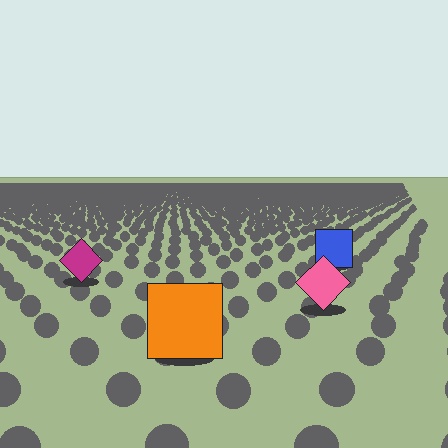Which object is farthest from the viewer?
The blue square is farthest from the viewer. It appears smaller and the ground texture around it is denser.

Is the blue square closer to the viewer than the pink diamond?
No. The pink diamond is closer — you can tell from the texture gradient: the ground texture is coarser near it.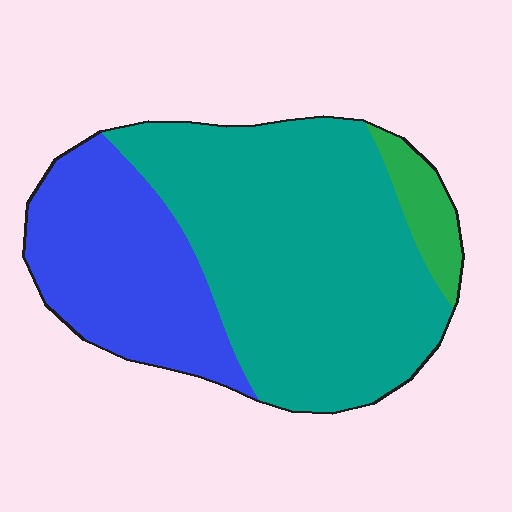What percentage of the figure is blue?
Blue takes up about one third (1/3) of the figure.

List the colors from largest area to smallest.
From largest to smallest: teal, blue, green.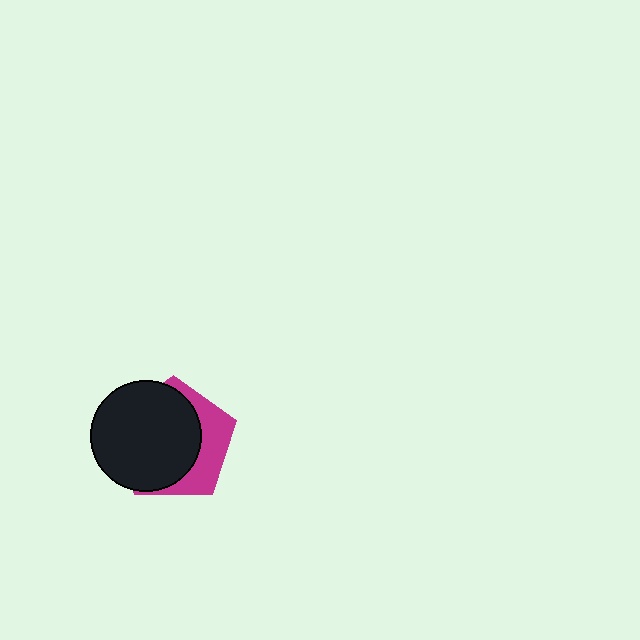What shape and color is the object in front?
The object in front is a black circle.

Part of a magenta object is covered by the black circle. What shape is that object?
It is a pentagon.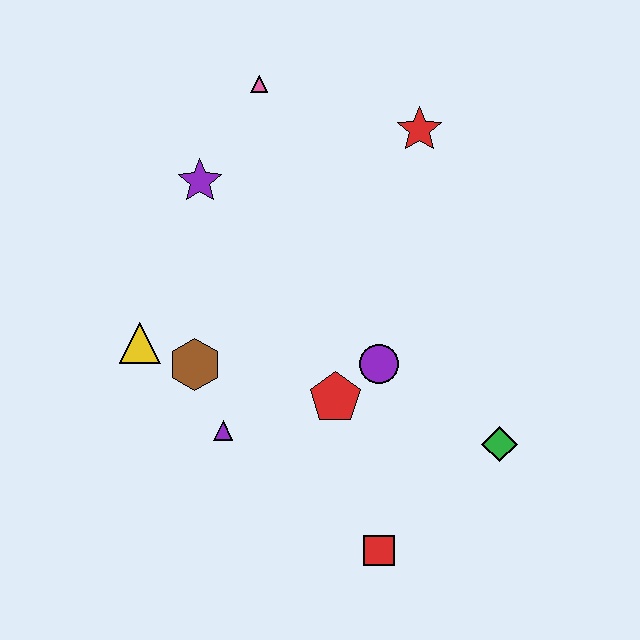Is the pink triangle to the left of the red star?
Yes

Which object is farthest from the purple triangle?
The red star is farthest from the purple triangle.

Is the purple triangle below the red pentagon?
Yes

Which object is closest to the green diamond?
The purple circle is closest to the green diamond.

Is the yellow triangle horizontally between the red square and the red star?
No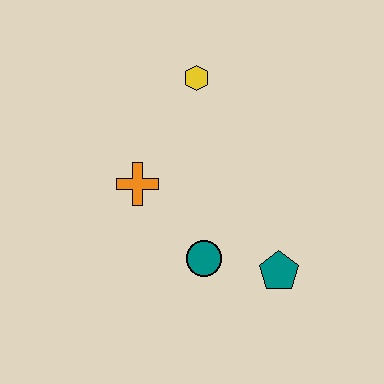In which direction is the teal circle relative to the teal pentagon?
The teal circle is to the left of the teal pentagon.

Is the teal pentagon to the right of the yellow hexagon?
Yes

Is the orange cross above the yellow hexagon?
No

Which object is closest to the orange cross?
The teal circle is closest to the orange cross.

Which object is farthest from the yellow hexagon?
The teal pentagon is farthest from the yellow hexagon.